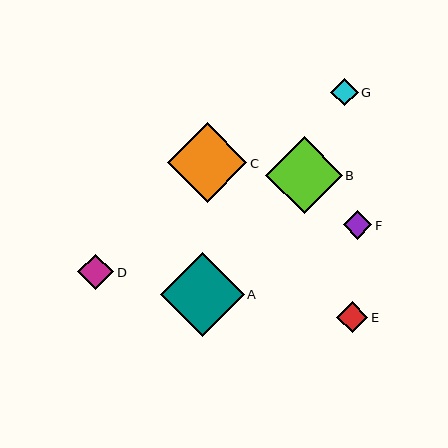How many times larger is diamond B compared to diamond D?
Diamond B is approximately 2.1 times the size of diamond D.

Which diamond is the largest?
Diamond A is the largest with a size of approximately 84 pixels.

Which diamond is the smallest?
Diamond G is the smallest with a size of approximately 28 pixels.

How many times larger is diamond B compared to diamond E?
Diamond B is approximately 2.5 times the size of diamond E.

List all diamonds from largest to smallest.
From largest to smallest: A, C, B, D, E, F, G.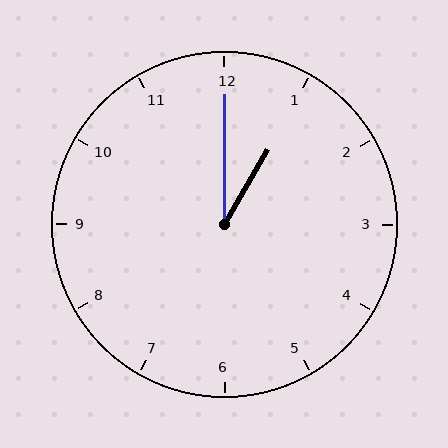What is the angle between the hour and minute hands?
Approximately 30 degrees.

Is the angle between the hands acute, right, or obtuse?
It is acute.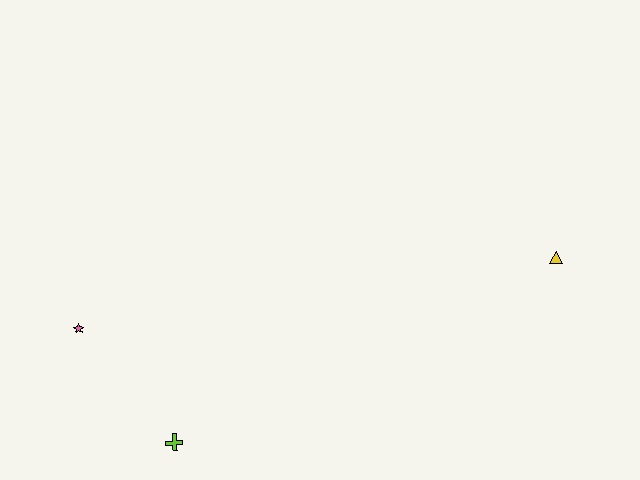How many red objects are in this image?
There are no red objects.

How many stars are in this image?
There is 1 star.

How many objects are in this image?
There are 3 objects.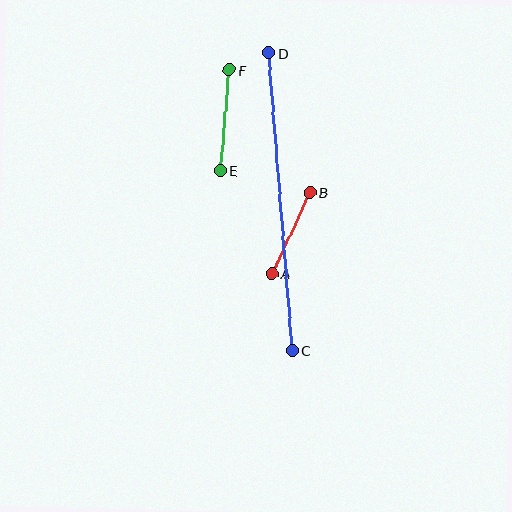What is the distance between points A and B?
The distance is approximately 90 pixels.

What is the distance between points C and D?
The distance is approximately 299 pixels.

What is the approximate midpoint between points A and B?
The midpoint is at approximately (291, 233) pixels.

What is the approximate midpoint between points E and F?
The midpoint is at approximately (225, 120) pixels.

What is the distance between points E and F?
The distance is approximately 101 pixels.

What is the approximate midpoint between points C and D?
The midpoint is at approximately (281, 202) pixels.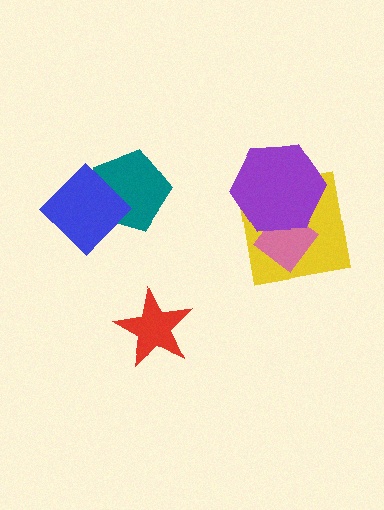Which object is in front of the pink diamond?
The purple hexagon is in front of the pink diamond.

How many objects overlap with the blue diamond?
1 object overlaps with the blue diamond.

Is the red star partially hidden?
No, no other shape covers it.